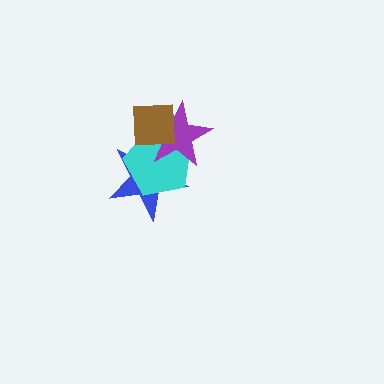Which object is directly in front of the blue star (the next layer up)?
The cyan pentagon is directly in front of the blue star.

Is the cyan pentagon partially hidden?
Yes, it is partially covered by another shape.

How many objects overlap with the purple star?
3 objects overlap with the purple star.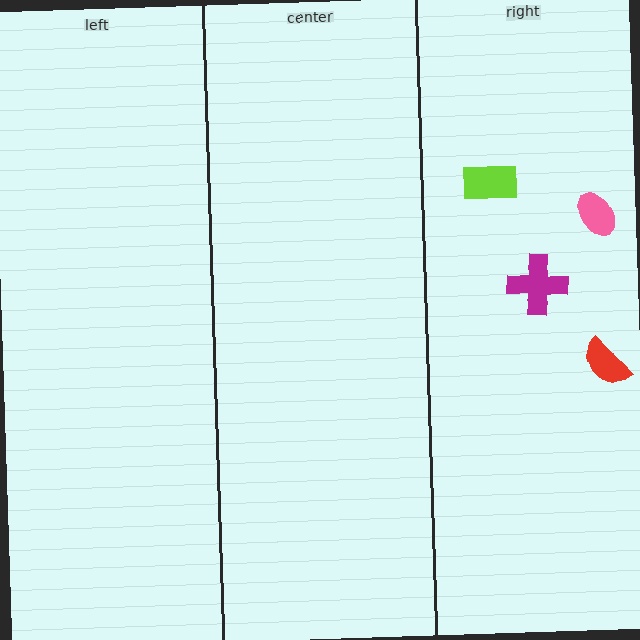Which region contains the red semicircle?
The right region.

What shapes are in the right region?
The magenta cross, the pink ellipse, the red semicircle, the lime rectangle.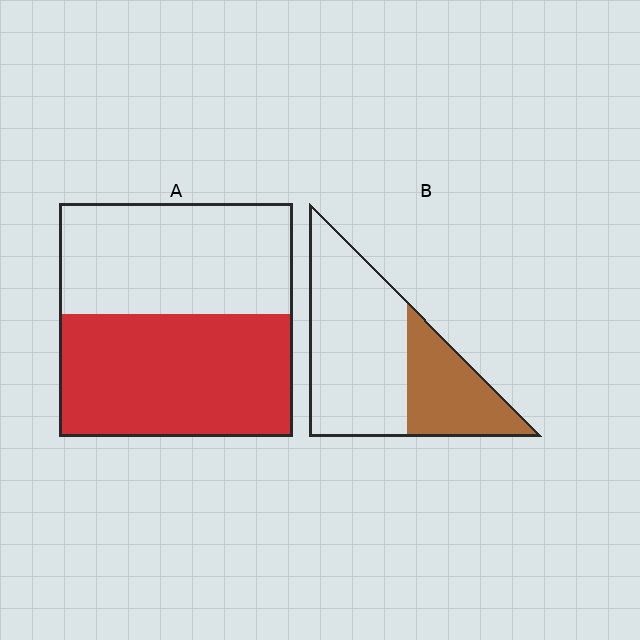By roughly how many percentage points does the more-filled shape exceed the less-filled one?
By roughly 20 percentage points (A over B).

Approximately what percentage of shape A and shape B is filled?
A is approximately 55% and B is approximately 35%.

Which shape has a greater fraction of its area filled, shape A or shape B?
Shape A.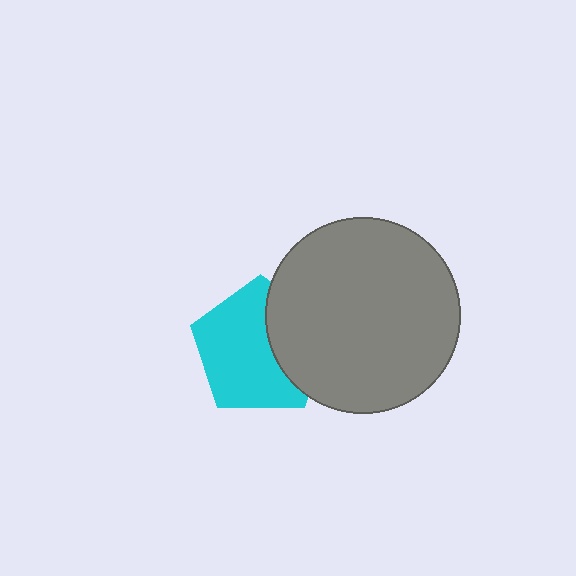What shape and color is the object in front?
The object in front is a gray circle.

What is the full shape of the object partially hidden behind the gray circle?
The partially hidden object is a cyan pentagon.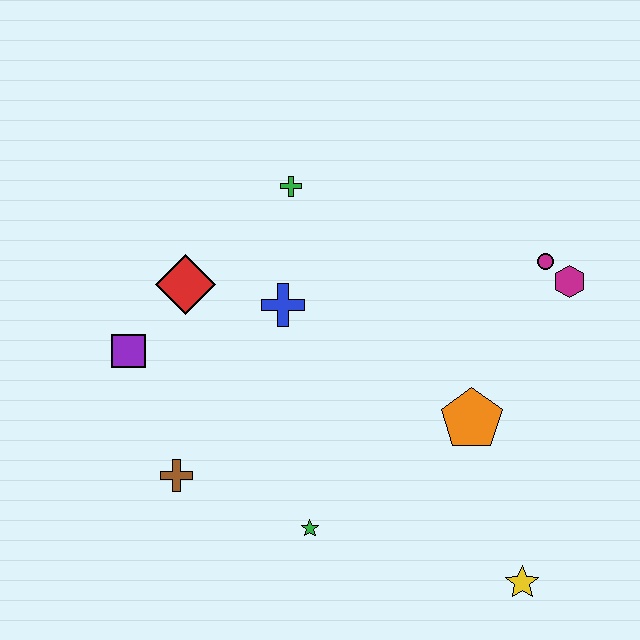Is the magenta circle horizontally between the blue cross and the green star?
No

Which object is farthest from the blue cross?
The yellow star is farthest from the blue cross.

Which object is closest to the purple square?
The red diamond is closest to the purple square.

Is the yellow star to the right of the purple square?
Yes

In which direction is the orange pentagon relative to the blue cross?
The orange pentagon is to the right of the blue cross.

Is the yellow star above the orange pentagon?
No